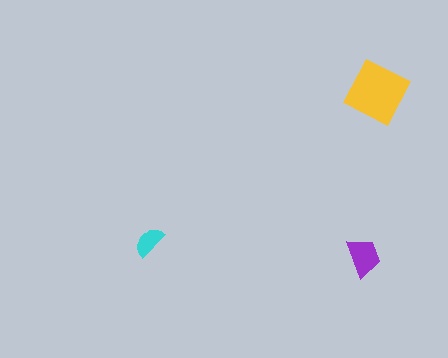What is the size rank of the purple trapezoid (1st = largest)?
2nd.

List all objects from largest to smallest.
The yellow diamond, the purple trapezoid, the cyan semicircle.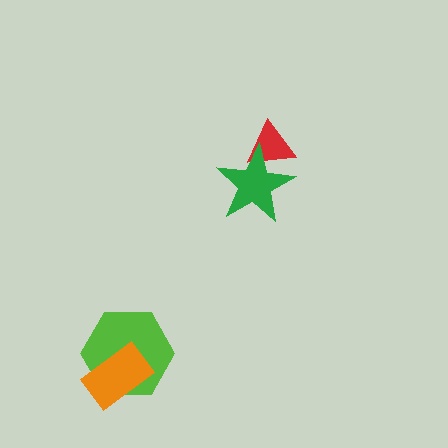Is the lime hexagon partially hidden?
Yes, it is partially covered by another shape.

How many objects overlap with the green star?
1 object overlaps with the green star.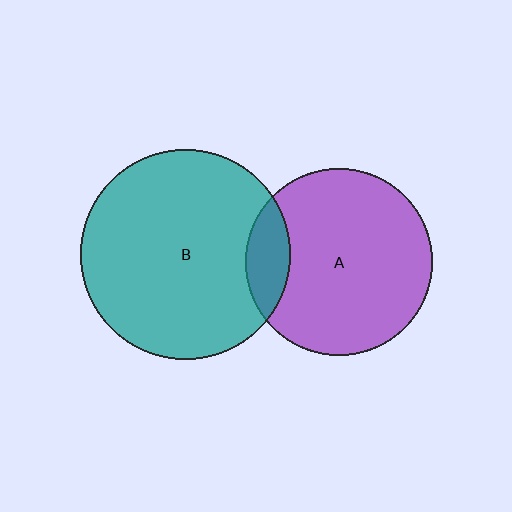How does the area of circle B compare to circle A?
Approximately 1.3 times.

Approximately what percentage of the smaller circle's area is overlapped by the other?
Approximately 15%.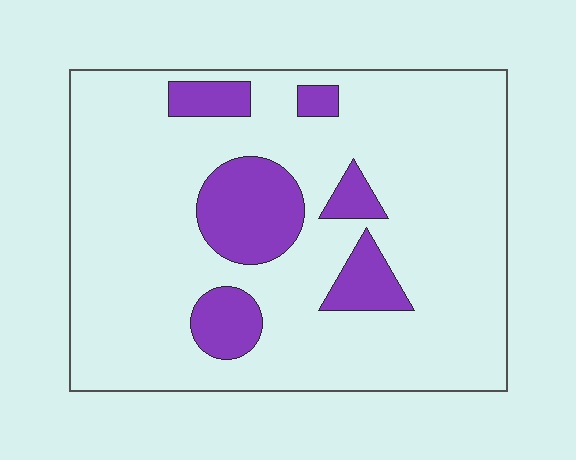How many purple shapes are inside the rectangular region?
6.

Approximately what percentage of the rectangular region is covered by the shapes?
Approximately 15%.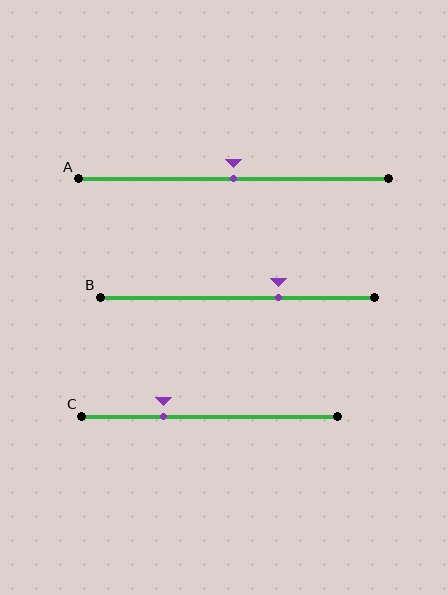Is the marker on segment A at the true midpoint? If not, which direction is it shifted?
Yes, the marker on segment A is at the true midpoint.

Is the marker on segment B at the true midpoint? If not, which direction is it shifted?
No, the marker on segment B is shifted to the right by about 15% of the segment length.